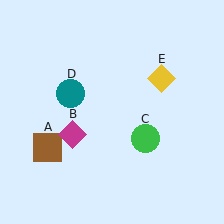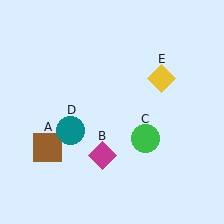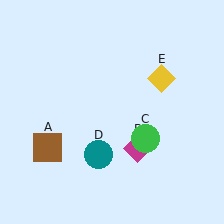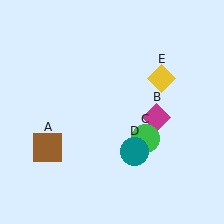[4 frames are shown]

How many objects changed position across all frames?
2 objects changed position: magenta diamond (object B), teal circle (object D).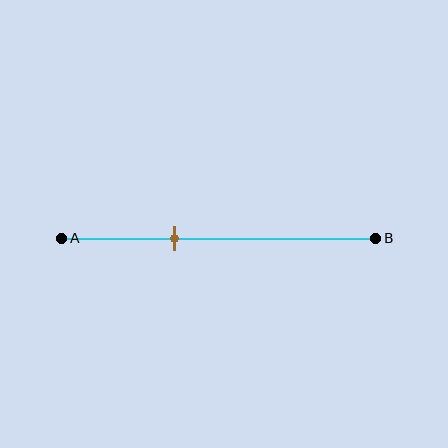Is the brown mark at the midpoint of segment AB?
No, the mark is at about 35% from A, not at the 50% midpoint.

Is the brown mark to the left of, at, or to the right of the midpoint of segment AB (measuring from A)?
The brown mark is to the left of the midpoint of segment AB.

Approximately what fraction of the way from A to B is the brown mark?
The brown mark is approximately 35% of the way from A to B.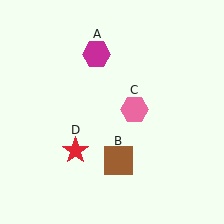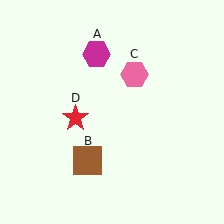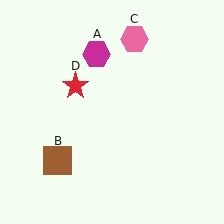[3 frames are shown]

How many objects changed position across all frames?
3 objects changed position: brown square (object B), pink hexagon (object C), red star (object D).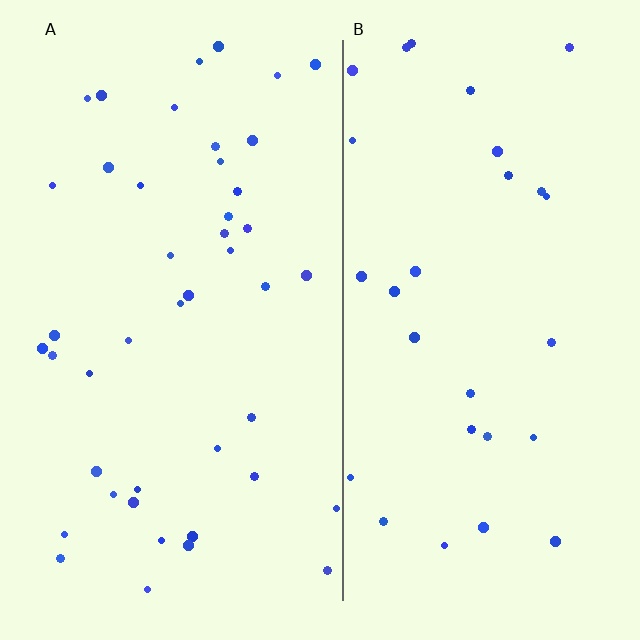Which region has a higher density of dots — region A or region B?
A (the left).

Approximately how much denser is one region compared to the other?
Approximately 1.5× — region A over region B.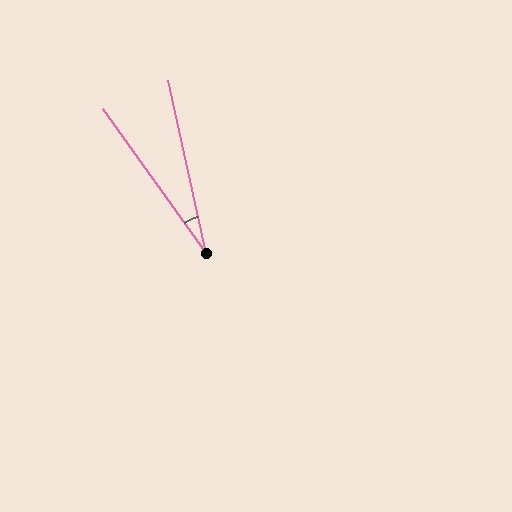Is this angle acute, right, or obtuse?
It is acute.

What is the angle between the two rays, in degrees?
Approximately 23 degrees.